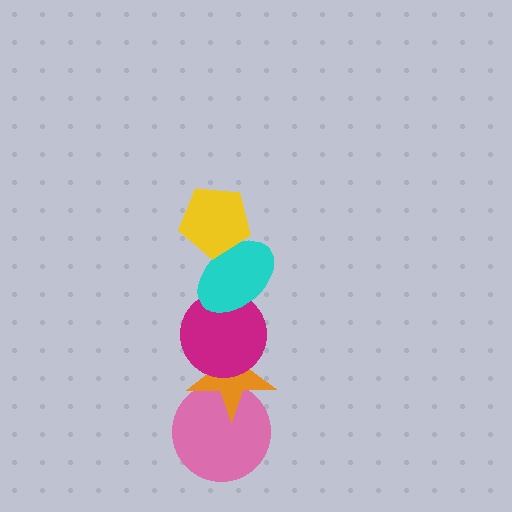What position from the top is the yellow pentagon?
The yellow pentagon is 1st from the top.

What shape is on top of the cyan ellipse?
The yellow pentagon is on top of the cyan ellipse.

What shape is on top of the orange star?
The magenta circle is on top of the orange star.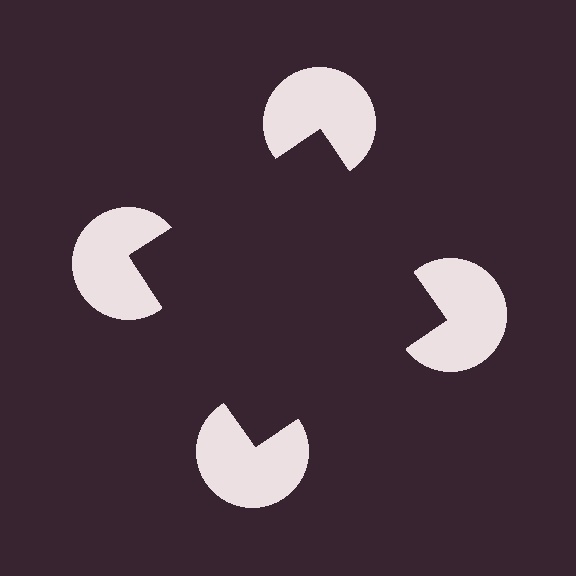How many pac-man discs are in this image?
There are 4 — one at each vertex of the illusory square.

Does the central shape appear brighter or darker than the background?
It typically appears slightly darker than the background, even though no actual brightness change is drawn.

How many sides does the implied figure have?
4 sides.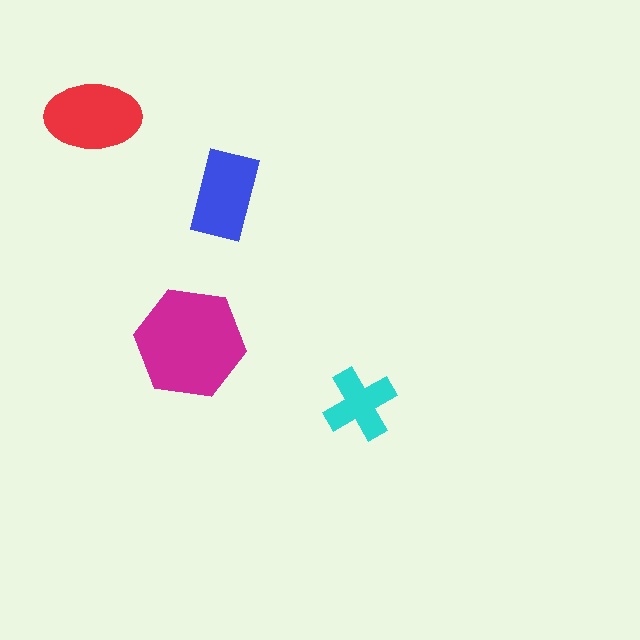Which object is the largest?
The magenta hexagon.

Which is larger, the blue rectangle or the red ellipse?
The red ellipse.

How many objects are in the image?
There are 4 objects in the image.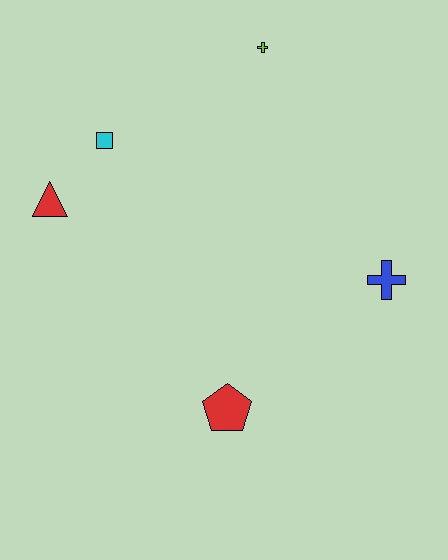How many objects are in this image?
There are 5 objects.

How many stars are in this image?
There are no stars.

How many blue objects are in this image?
There is 1 blue object.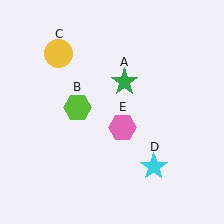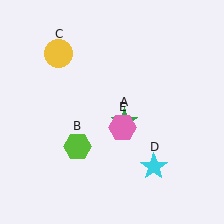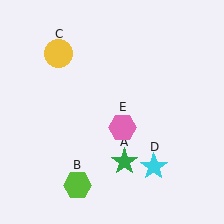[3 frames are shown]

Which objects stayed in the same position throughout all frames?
Yellow circle (object C) and cyan star (object D) and pink hexagon (object E) remained stationary.